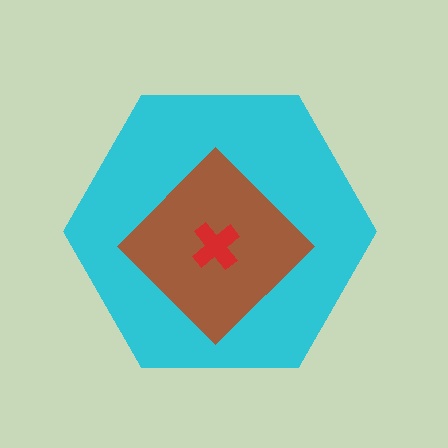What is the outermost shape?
The cyan hexagon.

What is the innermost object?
The red cross.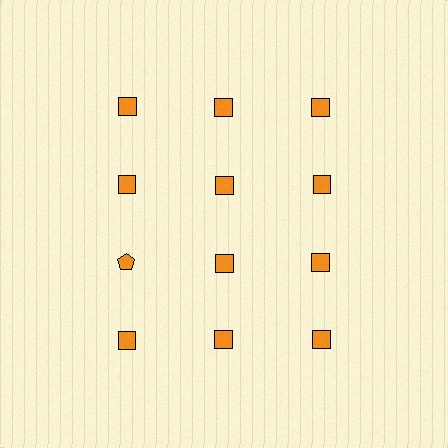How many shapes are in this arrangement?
There are 12 shapes arranged in a grid pattern.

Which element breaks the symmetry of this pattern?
The orange pentagon in the third row, leftmost column breaks the symmetry. All other shapes are orange squares.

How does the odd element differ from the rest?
It has a different shape: pentagon instead of square.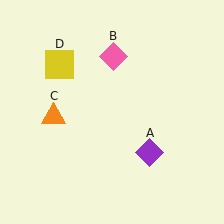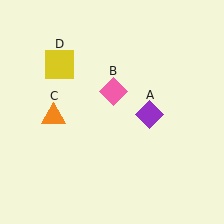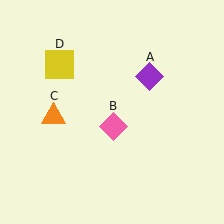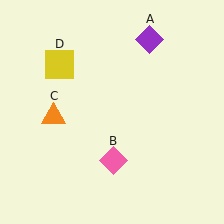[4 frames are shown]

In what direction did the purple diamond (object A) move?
The purple diamond (object A) moved up.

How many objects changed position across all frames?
2 objects changed position: purple diamond (object A), pink diamond (object B).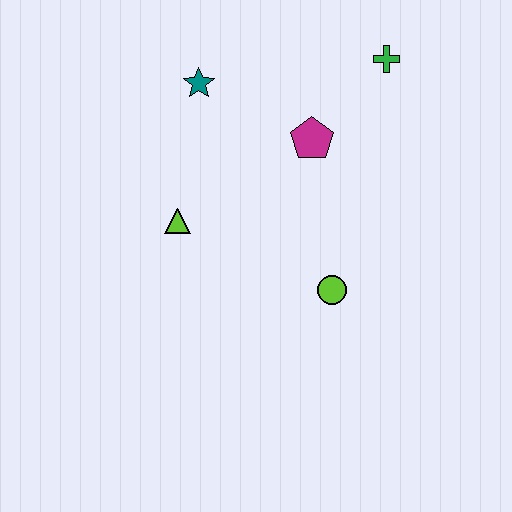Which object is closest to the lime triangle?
The teal star is closest to the lime triangle.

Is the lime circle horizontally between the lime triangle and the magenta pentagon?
No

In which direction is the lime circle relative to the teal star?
The lime circle is below the teal star.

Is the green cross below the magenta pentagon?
No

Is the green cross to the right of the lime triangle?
Yes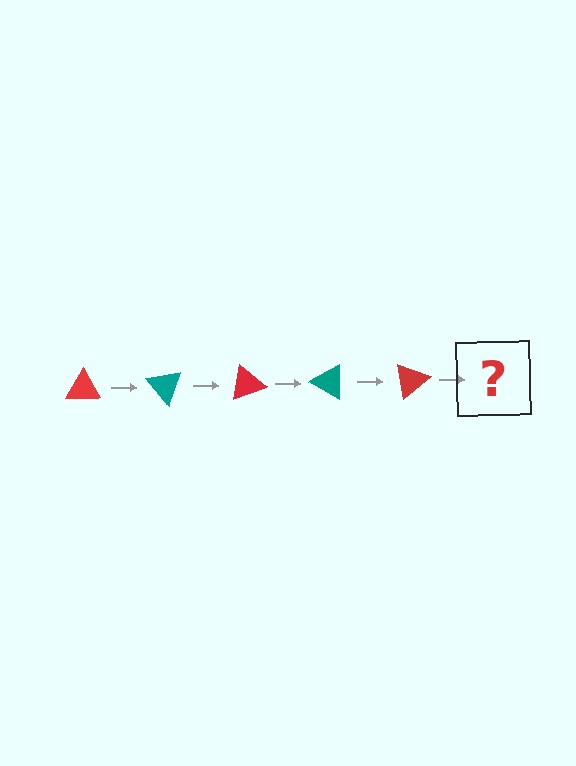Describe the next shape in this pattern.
It should be a teal triangle, rotated 250 degrees from the start.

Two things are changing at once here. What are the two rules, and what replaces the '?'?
The two rules are that it rotates 50 degrees each step and the color cycles through red and teal. The '?' should be a teal triangle, rotated 250 degrees from the start.